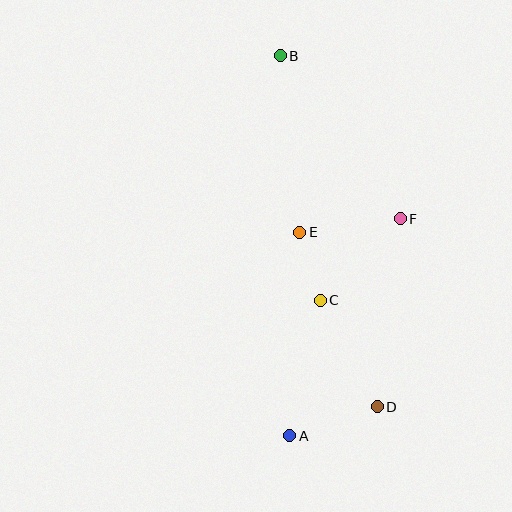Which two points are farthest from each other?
Points A and B are farthest from each other.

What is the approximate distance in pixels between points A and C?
The distance between A and C is approximately 139 pixels.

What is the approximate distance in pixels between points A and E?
The distance between A and E is approximately 204 pixels.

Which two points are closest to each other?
Points C and E are closest to each other.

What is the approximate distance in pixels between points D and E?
The distance between D and E is approximately 191 pixels.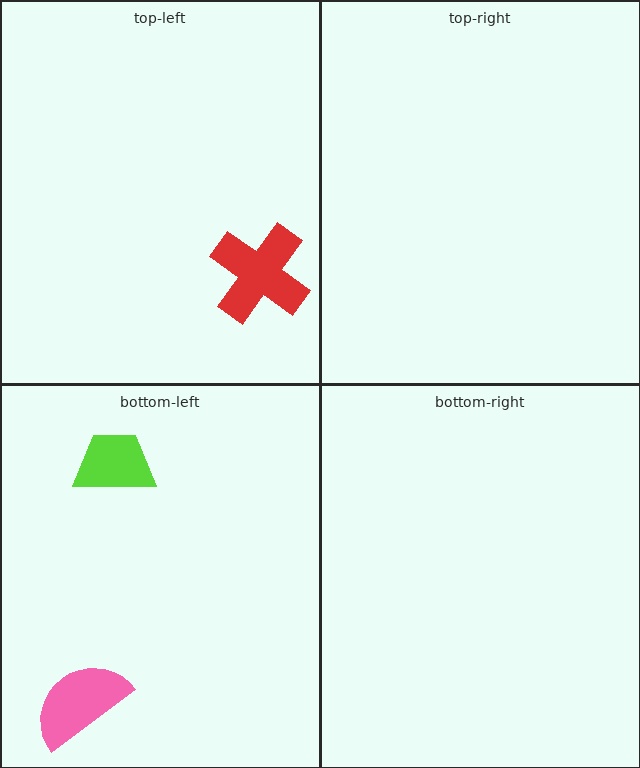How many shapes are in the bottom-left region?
2.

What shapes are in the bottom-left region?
The lime trapezoid, the pink semicircle.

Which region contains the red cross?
The top-left region.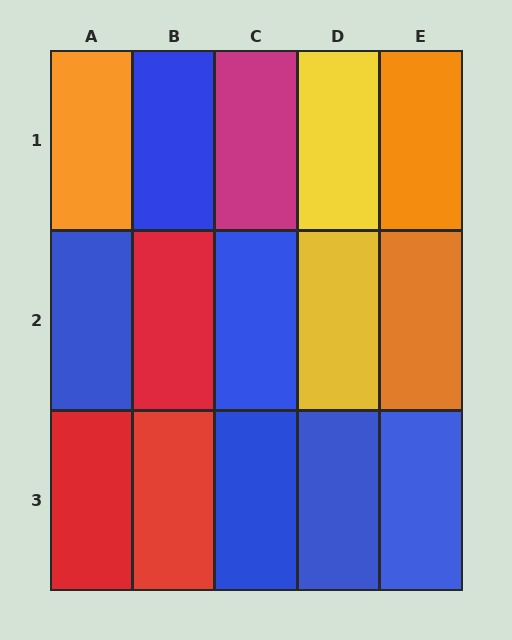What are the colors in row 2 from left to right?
Blue, red, blue, yellow, orange.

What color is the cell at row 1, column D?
Yellow.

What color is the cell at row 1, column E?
Orange.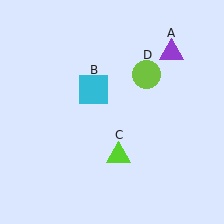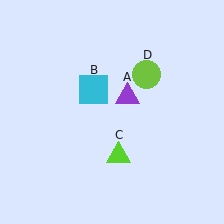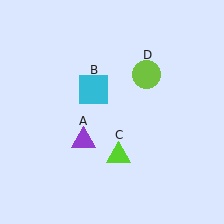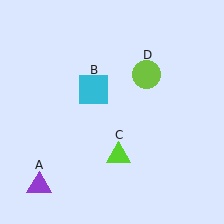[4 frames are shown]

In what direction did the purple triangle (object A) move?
The purple triangle (object A) moved down and to the left.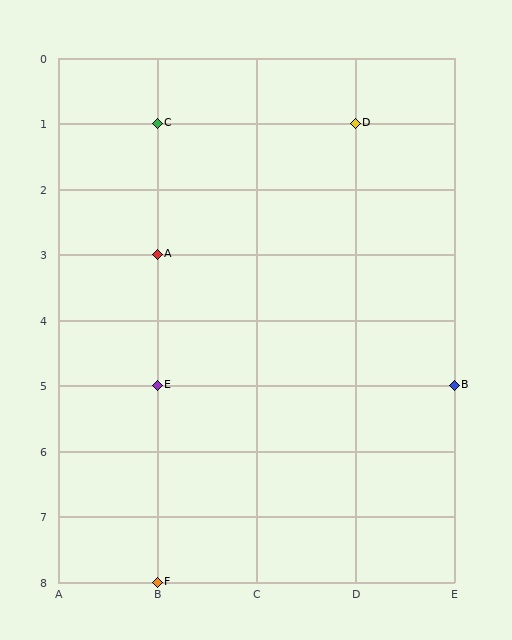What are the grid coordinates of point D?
Point D is at grid coordinates (D, 1).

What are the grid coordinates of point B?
Point B is at grid coordinates (E, 5).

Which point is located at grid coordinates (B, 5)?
Point E is at (B, 5).